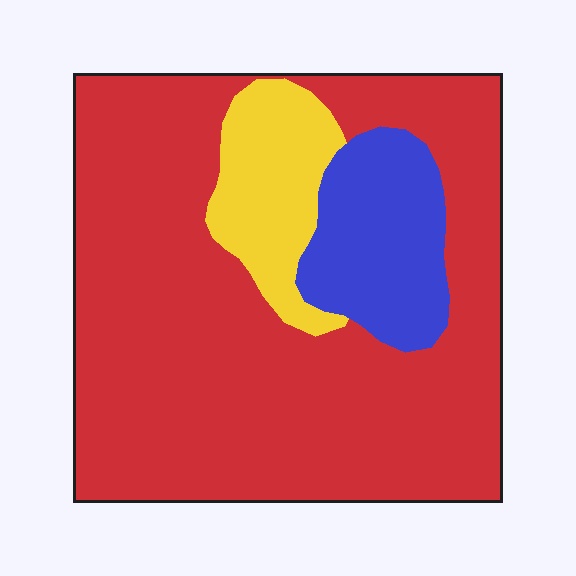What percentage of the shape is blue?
Blue covers 14% of the shape.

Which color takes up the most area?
Red, at roughly 75%.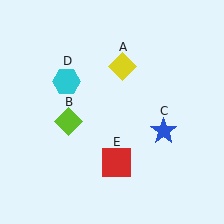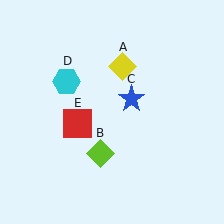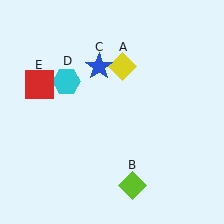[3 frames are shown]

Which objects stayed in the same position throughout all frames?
Yellow diamond (object A) and cyan hexagon (object D) remained stationary.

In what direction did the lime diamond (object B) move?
The lime diamond (object B) moved down and to the right.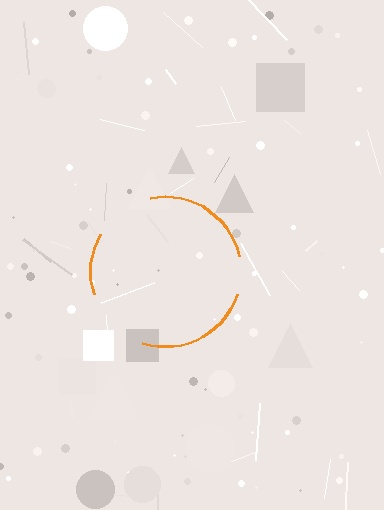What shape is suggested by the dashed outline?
The dashed outline suggests a circle.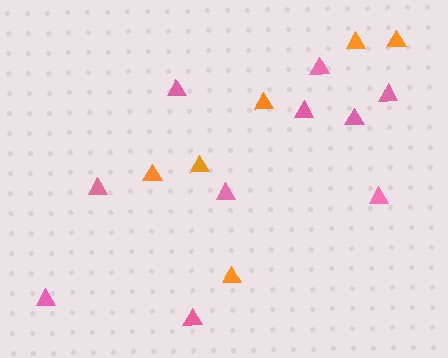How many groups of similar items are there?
There are 2 groups: one group of pink triangles (10) and one group of orange triangles (6).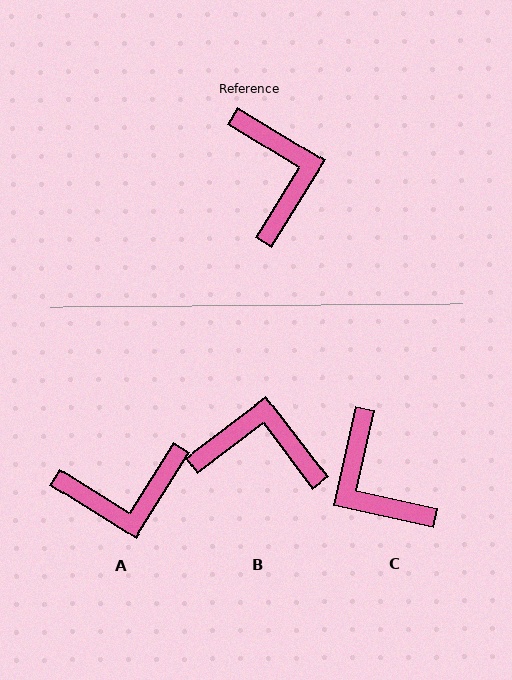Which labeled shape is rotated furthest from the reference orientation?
C, about 161 degrees away.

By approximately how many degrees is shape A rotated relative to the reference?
Approximately 91 degrees clockwise.